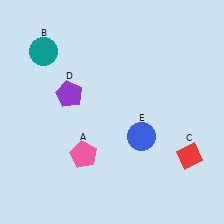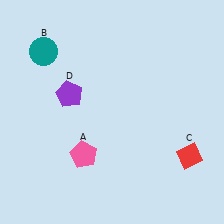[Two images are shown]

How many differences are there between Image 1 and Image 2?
There is 1 difference between the two images.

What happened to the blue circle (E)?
The blue circle (E) was removed in Image 2. It was in the bottom-right area of Image 1.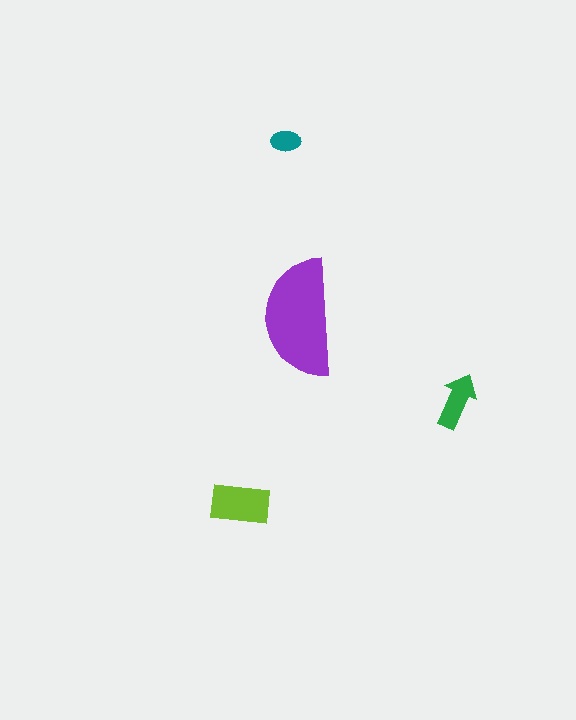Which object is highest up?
The teal ellipse is topmost.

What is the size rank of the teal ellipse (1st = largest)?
4th.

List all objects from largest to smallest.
The purple semicircle, the lime rectangle, the green arrow, the teal ellipse.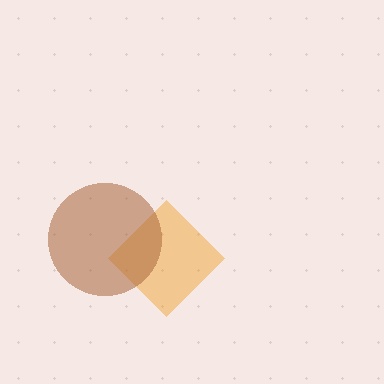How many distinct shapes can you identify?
There are 2 distinct shapes: an orange diamond, a brown circle.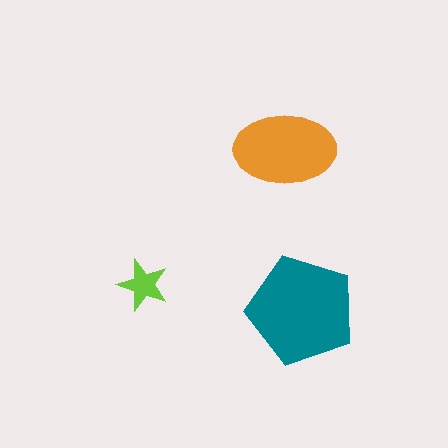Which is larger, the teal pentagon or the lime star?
The teal pentagon.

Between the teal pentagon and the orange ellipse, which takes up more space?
The teal pentagon.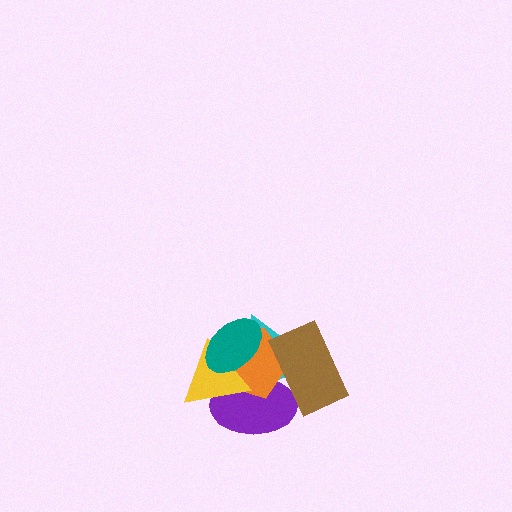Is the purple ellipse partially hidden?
Yes, it is partially covered by another shape.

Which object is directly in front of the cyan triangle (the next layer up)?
The purple ellipse is directly in front of the cyan triangle.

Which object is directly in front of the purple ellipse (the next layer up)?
The orange pentagon is directly in front of the purple ellipse.